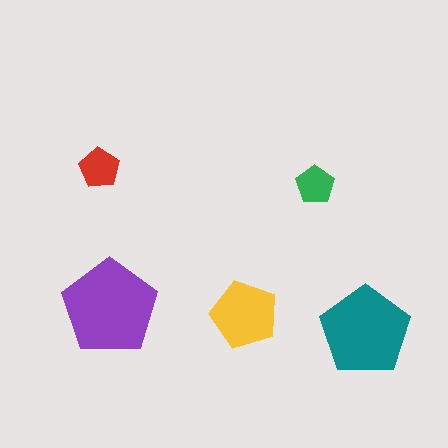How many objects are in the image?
There are 5 objects in the image.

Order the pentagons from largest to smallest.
the purple one, the teal one, the yellow one, the red one, the green one.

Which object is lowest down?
The teal pentagon is bottommost.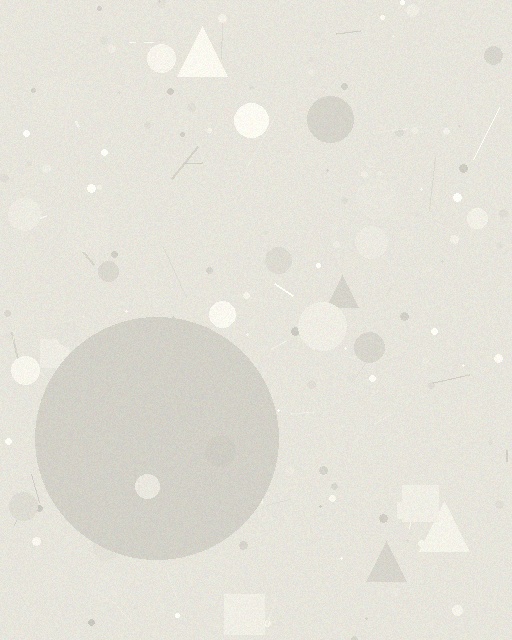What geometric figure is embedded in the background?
A circle is embedded in the background.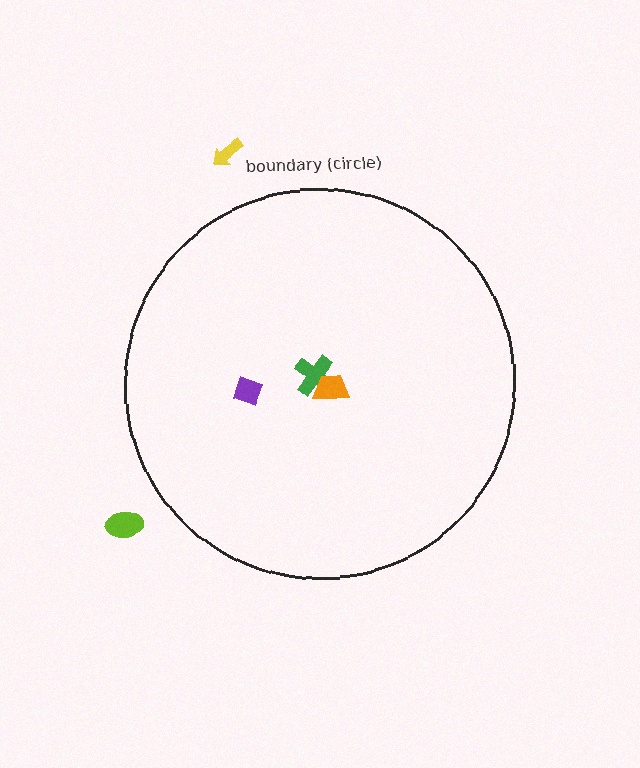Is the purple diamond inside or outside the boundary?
Inside.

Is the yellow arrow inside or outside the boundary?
Outside.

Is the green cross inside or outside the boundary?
Inside.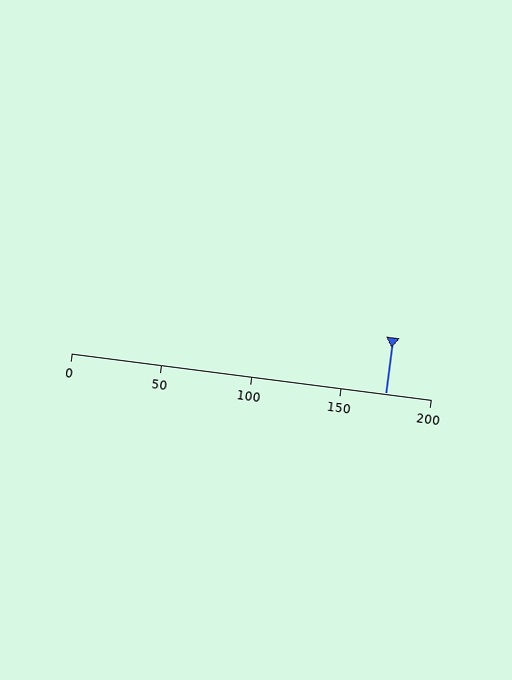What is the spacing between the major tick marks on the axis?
The major ticks are spaced 50 apart.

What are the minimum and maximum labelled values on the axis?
The axis runs from 0 to 200.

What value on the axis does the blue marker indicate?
The marker indicates approximately 175.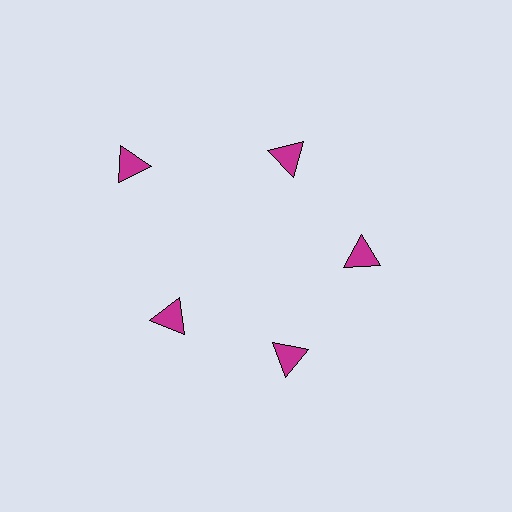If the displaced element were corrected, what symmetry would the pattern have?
It would have 5-fold rotational symmetry — the pattern would map onto itself every 72 degrees.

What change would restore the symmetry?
The symmetry would be restored by moving it inward, back onto the ring so that all 5 triangles sit at equal angles and equal distance from the center.